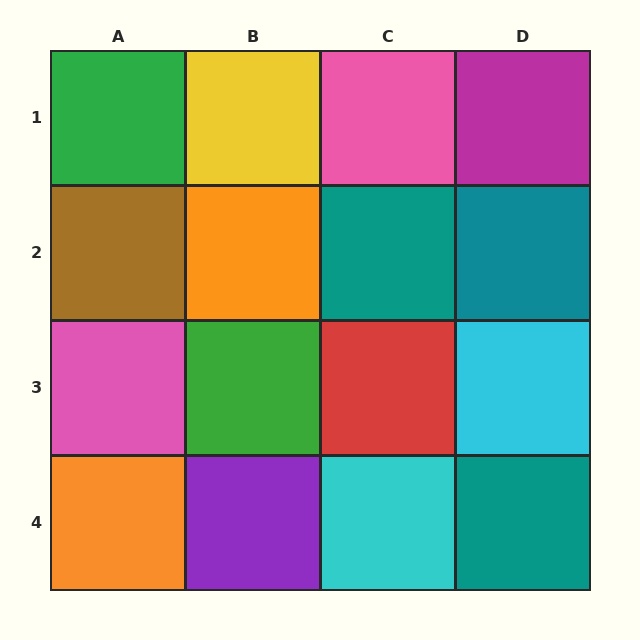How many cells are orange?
2 cells are orange.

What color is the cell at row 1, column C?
Pink.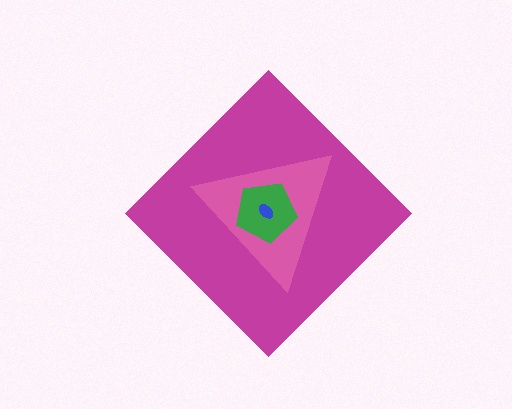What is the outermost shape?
The magenta diamond.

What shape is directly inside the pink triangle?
The green pentagon.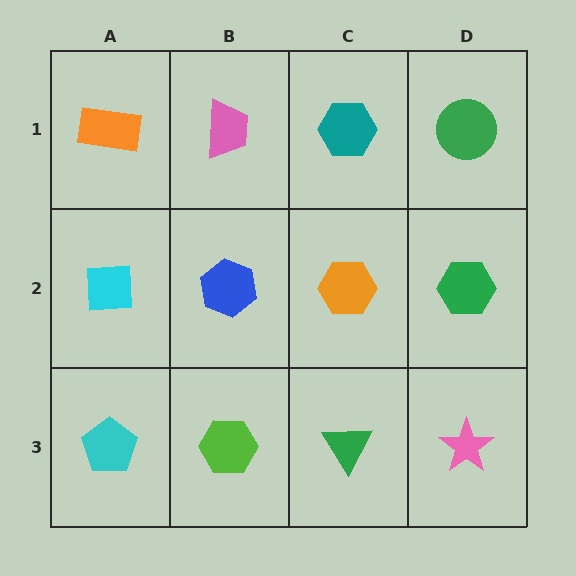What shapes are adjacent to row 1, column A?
A cyan square (row 2, column A), a pink trapezoid (row 1, column B).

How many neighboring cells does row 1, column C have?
3.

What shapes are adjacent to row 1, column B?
A blue hexagon (row 2, column B), an orange rectangle (row 1, column A), a teal hexagon (row 1, column C).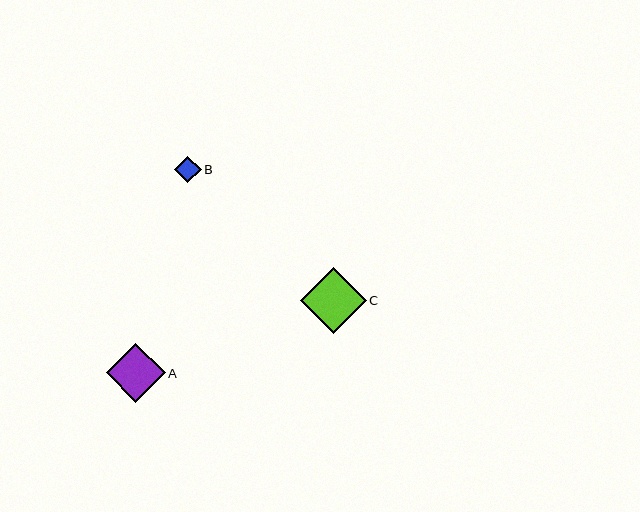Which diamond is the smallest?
Diamond B is the smallest with a size of approximately 27 pixels.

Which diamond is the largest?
Diamond C is the largest with a size of approximately 65 pixels.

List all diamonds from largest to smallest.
From largest to smallest: C, A, B.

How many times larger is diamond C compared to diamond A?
Diamond C is approximately 1.1 times the size of diamond A.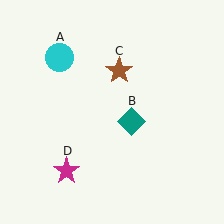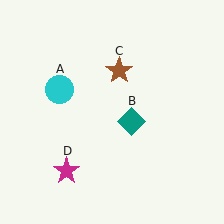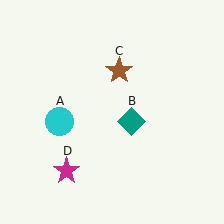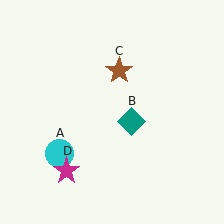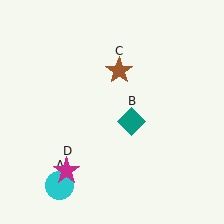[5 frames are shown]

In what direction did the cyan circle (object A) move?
The cyan circle (object A) moved down.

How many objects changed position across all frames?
1 object changed position: cyan circle (object A).